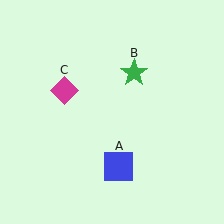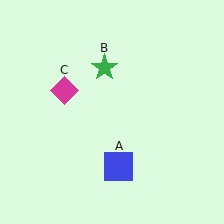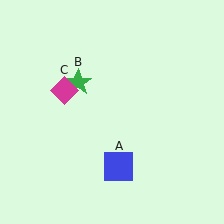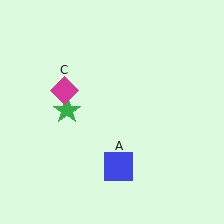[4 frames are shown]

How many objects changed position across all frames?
1 object changed position: green star (object B).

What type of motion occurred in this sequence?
The green star (object B) rotated counterclockwise around the center of the scene.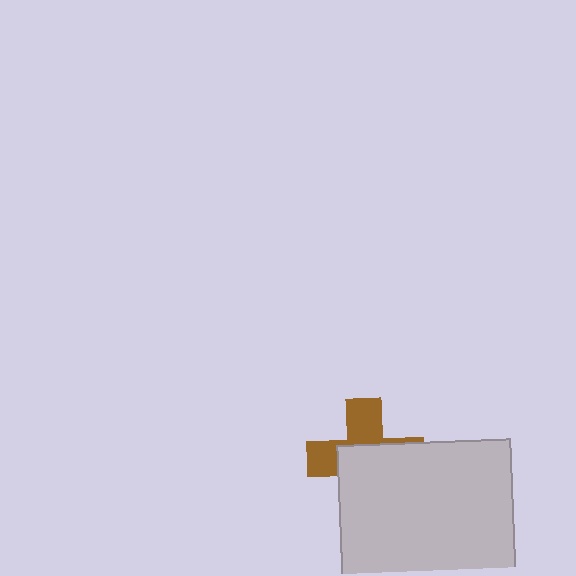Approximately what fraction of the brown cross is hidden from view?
Roughly 58% of the brown cross is hidden behind the light gray square.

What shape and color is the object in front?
The object in front is a light gray square.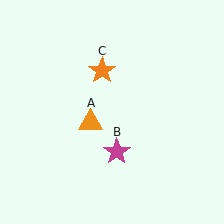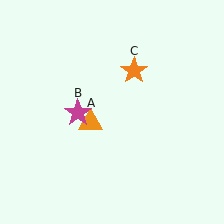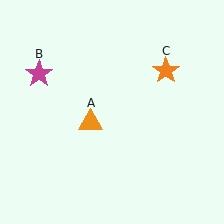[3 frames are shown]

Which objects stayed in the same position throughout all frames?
Orange triangle (object A) remained stationary.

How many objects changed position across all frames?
2 objects changed position: magenta star (object B), orange star (object C).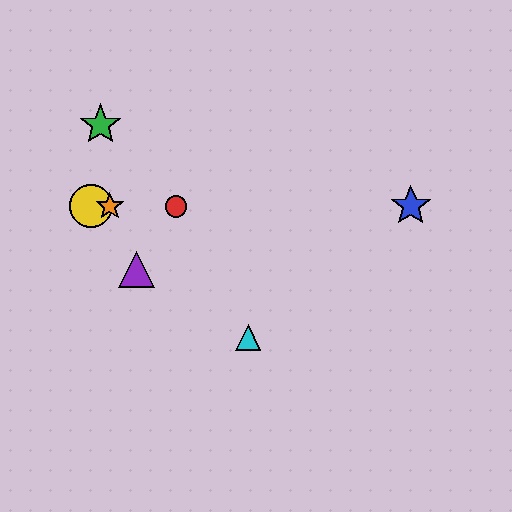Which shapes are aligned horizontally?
The red circle, the blue star, the yellow circle, the orange star are aligned horizontally.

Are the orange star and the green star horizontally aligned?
No, the orange star is at y≈206 and the green star is at y≈125.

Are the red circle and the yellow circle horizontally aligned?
Yes, both are at y≈206.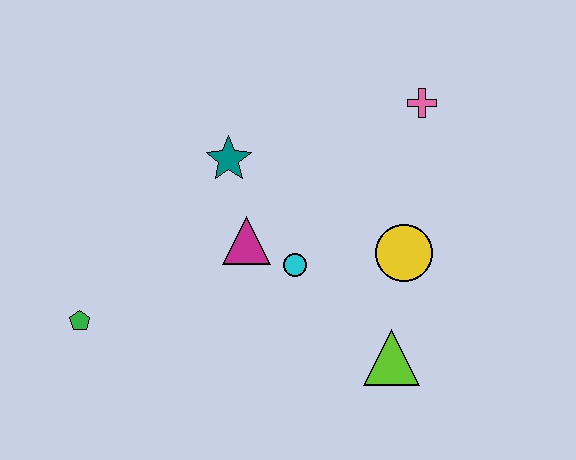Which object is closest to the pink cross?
The yellow circle is closest to the pink cross.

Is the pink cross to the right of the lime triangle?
Yes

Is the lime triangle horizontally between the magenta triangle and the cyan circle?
No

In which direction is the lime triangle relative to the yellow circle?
The lime triangle is below the yellow circle.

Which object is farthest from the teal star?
The lime triangle is farthest from the teal star.